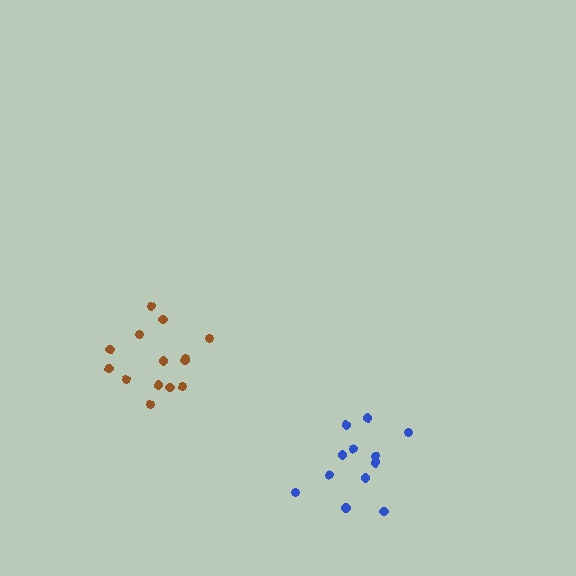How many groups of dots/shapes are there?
There are 2 groups.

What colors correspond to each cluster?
The clusters are colored: blue, brown.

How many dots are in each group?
Group 1: 12 dots, Group 2: 14 dots (26 total).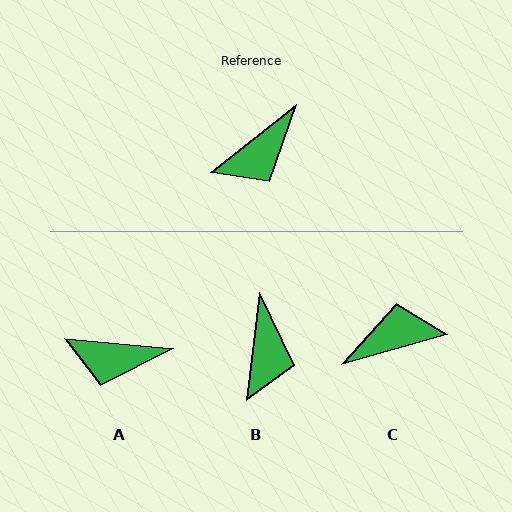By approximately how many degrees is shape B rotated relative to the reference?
Approximately 45 degrees counter-clockwise.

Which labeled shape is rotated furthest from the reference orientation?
C, about 158 degrees away.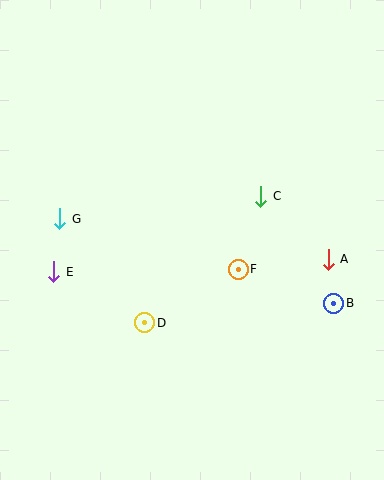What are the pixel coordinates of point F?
Point F is at (238, 269).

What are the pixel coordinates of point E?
Point E is at (54, 272).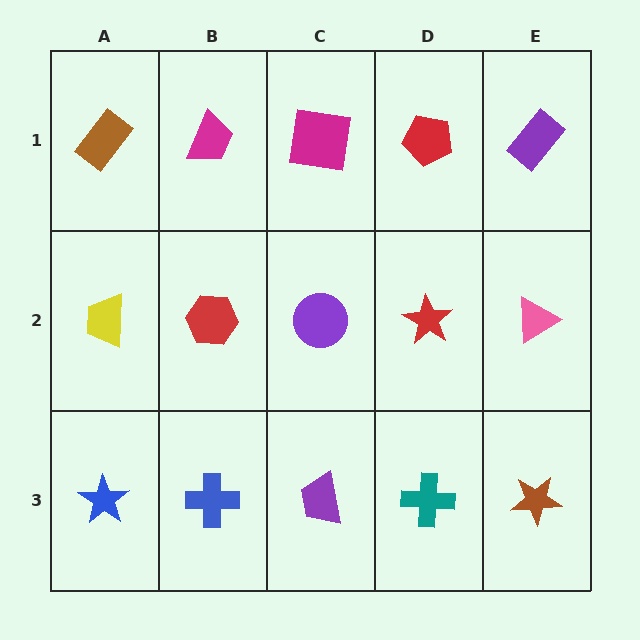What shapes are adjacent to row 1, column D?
A red star (row 2, column D), a magenta square (row 1, column C), a purple rectangle (row 1, column E).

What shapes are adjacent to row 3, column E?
A pink triangle (row 2, column E), a teal cross (row 3, column D).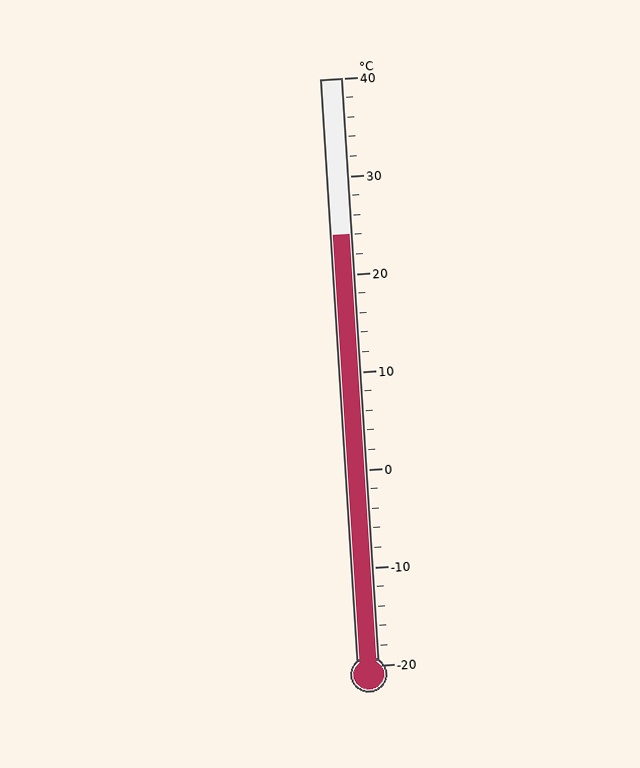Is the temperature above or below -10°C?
The temperature is above -10°C.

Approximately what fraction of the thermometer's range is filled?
The thermometer is filled to approximately 75% of its range.